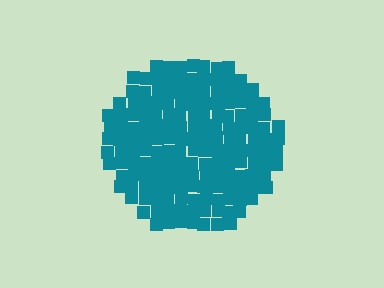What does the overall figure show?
The overall figure shows a circle.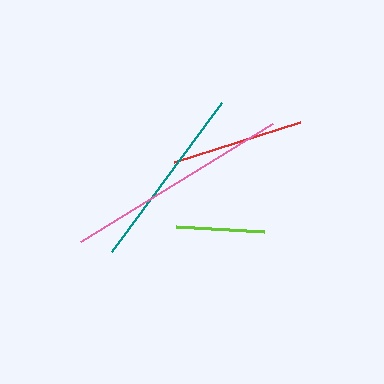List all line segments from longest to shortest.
From longest to shortest: pink, teal, red, lime.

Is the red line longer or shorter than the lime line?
The red line is longer than the lime line.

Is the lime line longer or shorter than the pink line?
The pink line is longer than the lime line.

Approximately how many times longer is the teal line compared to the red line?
The teal line is approximately 1.4 times the length of the red line.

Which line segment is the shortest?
The lime line is the shortest at approximately 88 pixels.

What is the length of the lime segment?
The lime segment is approximately 88 pixels long.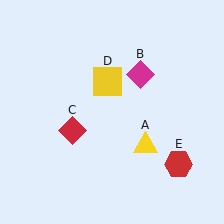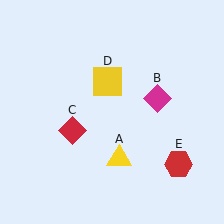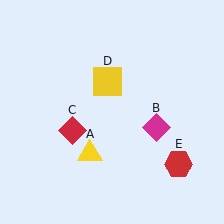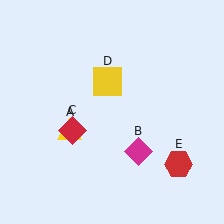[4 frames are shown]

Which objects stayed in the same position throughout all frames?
Red diamond (object C) and yellow square (object D) and red hexagon (object E) remained stationary.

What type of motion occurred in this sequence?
The yellow triangle (object A), magenta diamond (object B) rotated clockwise around the center of the scene.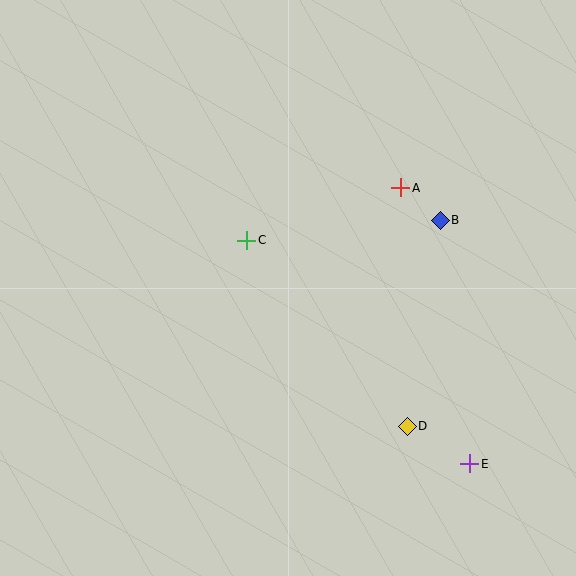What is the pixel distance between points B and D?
The distance between B and D is 209 pixels.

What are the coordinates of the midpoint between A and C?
The midpoint between A and C is at (324, 214).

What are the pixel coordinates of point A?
Point A is at (401, 188).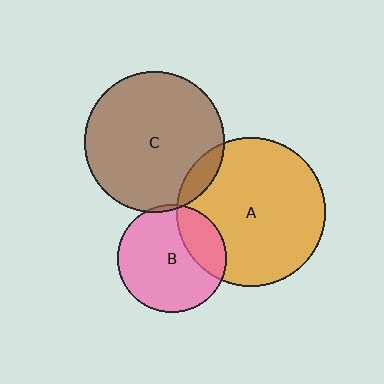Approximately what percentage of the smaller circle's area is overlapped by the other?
Approximately 10%.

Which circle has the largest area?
Circle A (orange).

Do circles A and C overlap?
Yes.